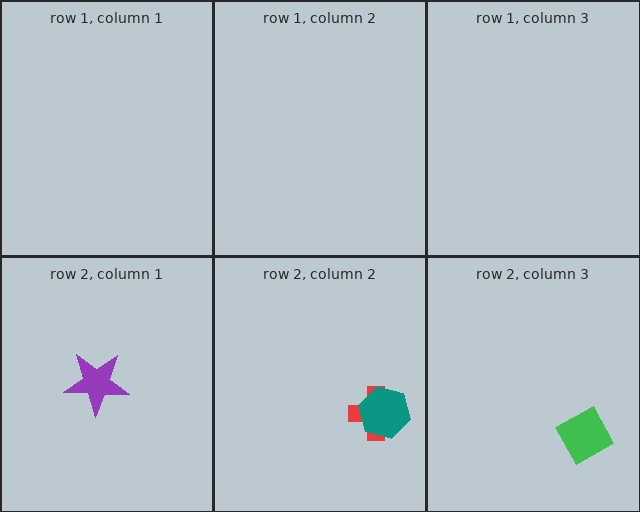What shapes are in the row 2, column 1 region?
The purple star.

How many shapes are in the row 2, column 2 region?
2.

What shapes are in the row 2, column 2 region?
The red cross, the teal hexagon.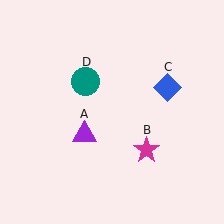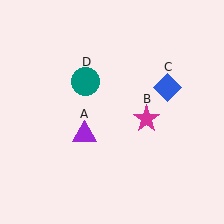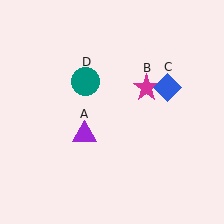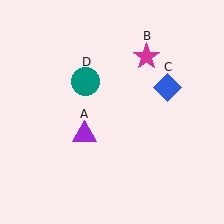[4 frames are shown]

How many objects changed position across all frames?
1 object changed position: magenta star (object B).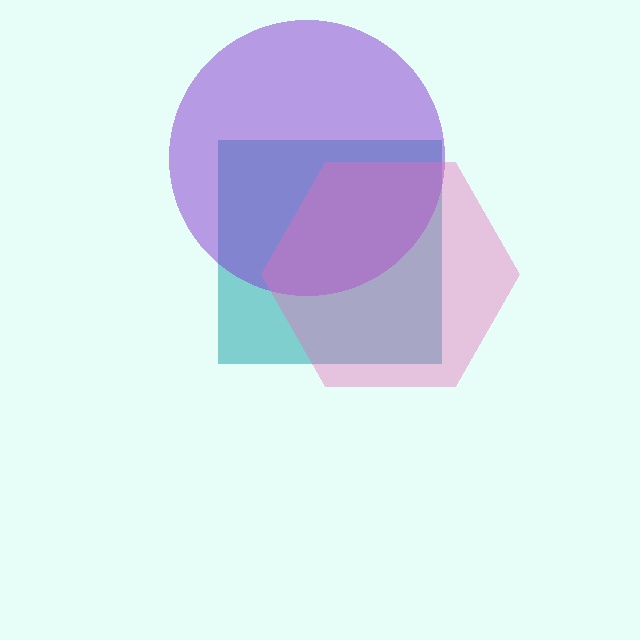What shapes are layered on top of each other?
The layered shapes are: a teal square, a purple circle, a pink hexagon.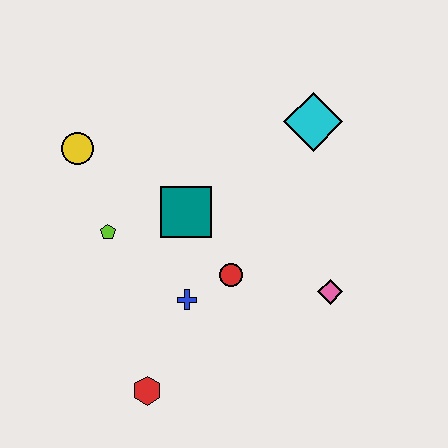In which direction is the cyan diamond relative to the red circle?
The cyan diamond is above the red circle.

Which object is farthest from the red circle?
The yellow circle is farthest from the red circle.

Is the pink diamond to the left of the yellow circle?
No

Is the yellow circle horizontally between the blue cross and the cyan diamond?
No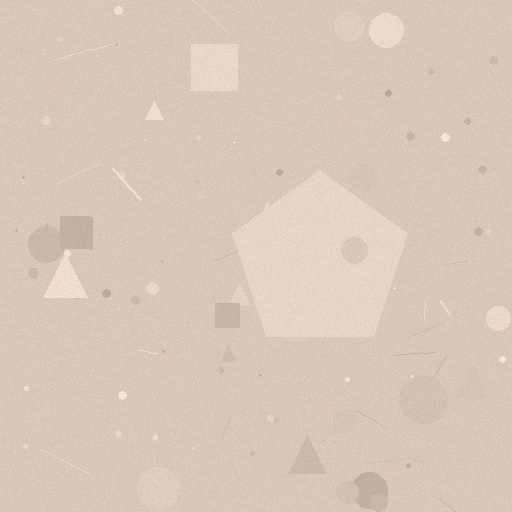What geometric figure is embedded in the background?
A pentagon is embedded in the background.